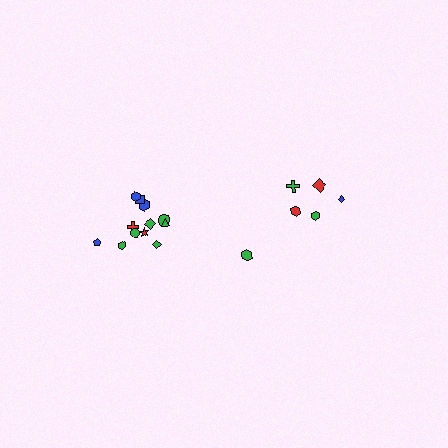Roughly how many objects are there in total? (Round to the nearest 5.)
Roughly 20 objects in total.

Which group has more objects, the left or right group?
The left group.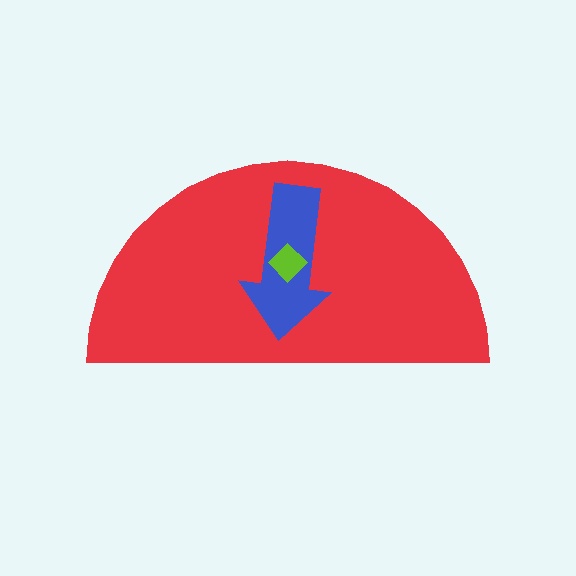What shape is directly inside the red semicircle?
The blue arrow.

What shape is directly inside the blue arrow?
The lime diamond.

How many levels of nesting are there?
3.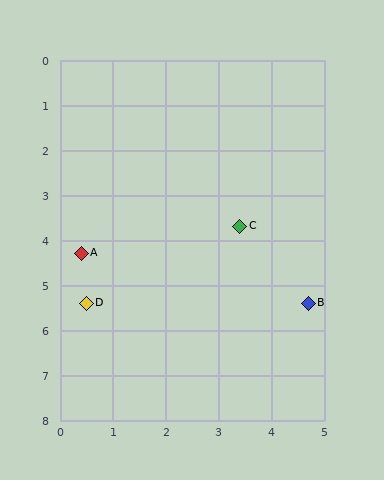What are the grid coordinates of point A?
Point A is at approximately (0.4, 4.3).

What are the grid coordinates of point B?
Point B is at approximately (4.7, 5.4).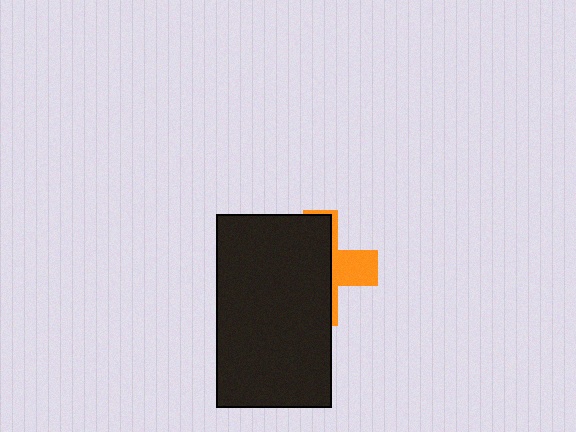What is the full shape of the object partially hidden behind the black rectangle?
The partially hidden object is an orange cross.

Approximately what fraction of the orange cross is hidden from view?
Roughly 67% of the orange cross is hidden behind the black rectangle.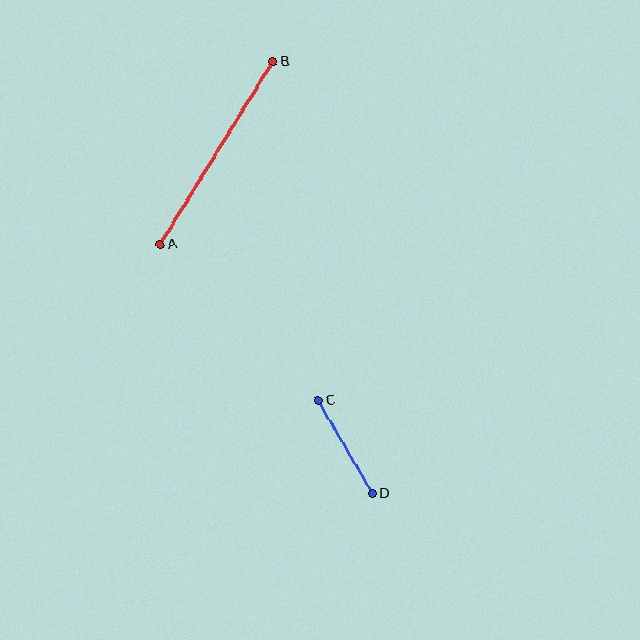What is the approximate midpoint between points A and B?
The midpoint is at approximately (217, 153) pixels.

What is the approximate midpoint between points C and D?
The midpoint is at approximately (345, 447) pixels.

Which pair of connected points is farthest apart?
Points A and B are farthest apart.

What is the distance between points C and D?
The distance is approximately 108 pixels.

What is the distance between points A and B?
The distance is approximately 215 pixels.